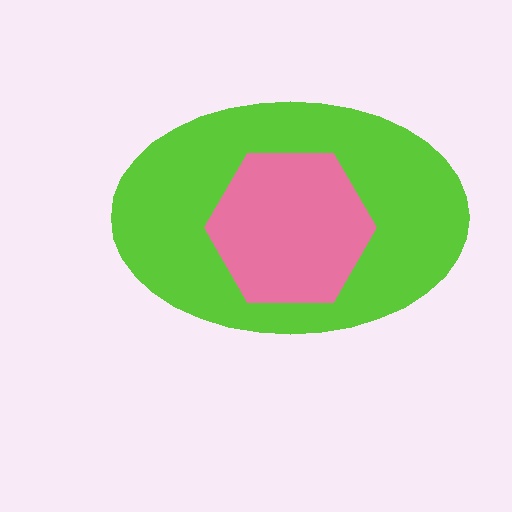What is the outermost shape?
The lime ellipse.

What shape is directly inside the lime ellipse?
The pink hexagon.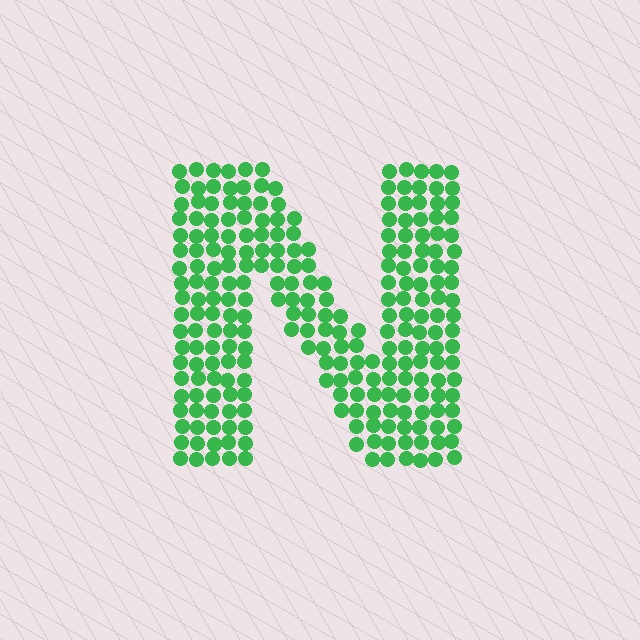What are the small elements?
The small elements are circles.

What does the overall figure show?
The overall figure shows the letter N.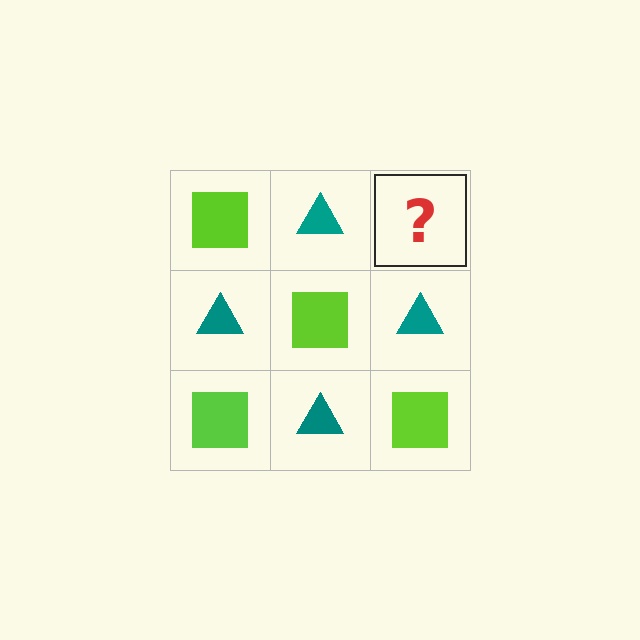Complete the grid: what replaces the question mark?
The question mark should be replaced with a lime square.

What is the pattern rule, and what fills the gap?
The rule is that it alternates lime square and teal triangle in a checkerboard pattern. The gap should be filled with a lime square.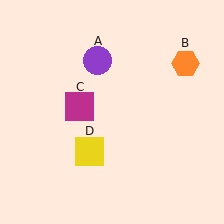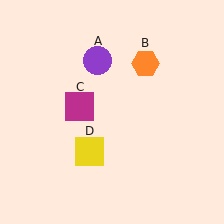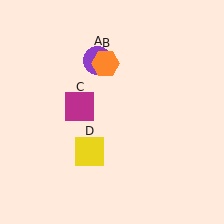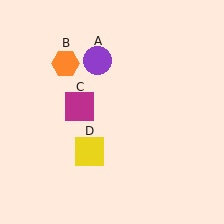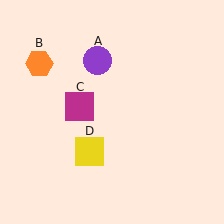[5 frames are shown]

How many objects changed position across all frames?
1 object changed position: orange hexagon (object B).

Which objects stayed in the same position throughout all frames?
Purple circle (object A) and magenta square (object C) and yellow square (object D) remained stationary.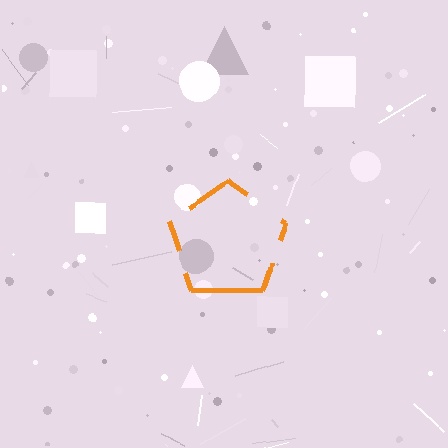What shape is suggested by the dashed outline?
The dashed outline suggests a pentagon.